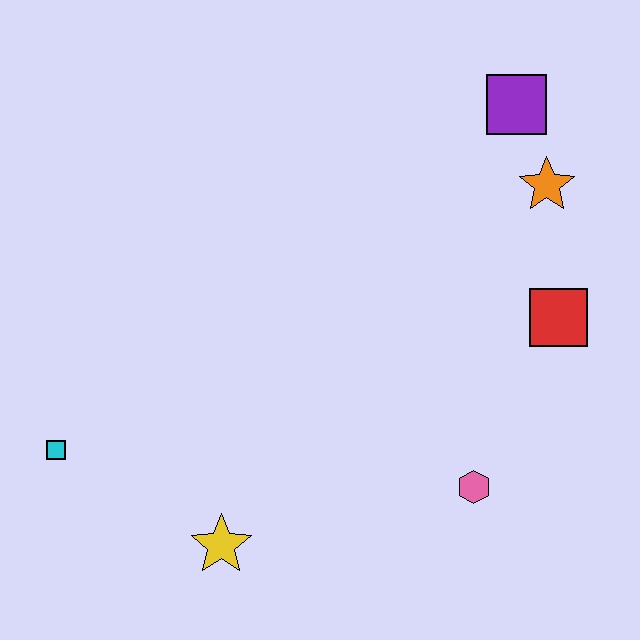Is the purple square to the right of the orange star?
No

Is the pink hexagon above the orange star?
No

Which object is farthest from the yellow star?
The purple square is farthest from the yellow star.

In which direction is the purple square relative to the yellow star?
The purple square is above the yellow star.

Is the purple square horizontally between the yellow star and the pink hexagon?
No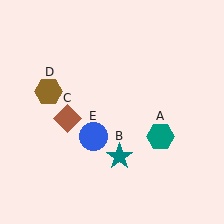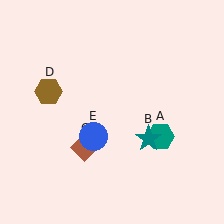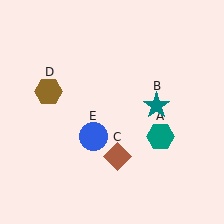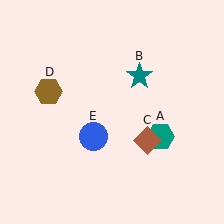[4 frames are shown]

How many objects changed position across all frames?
2 objects changed position: teal star (object B), brown diamond (object C).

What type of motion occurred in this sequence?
The teal star (object B), brown diamond (object C) rotated counterclockwise around the center of the scene.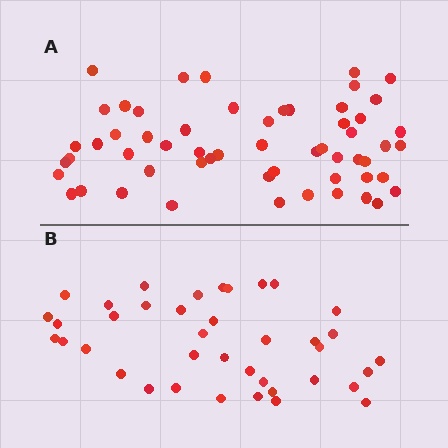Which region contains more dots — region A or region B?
Region A (the top region) has more dots.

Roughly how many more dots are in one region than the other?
Region A has approximately 20 more dots than region B.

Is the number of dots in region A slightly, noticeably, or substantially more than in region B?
Region A has substantially more. The ratio is roughly 1.5 to 1.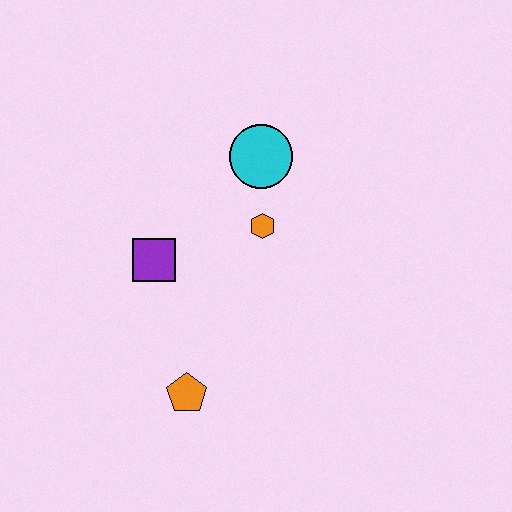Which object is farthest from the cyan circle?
The orange pentagon is farthest from the cyan circle.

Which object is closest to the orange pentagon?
The purple square is closest to the orange pentagon.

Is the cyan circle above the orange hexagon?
Yes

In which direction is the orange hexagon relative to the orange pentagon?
The orange hexagon is above the orange pentagon.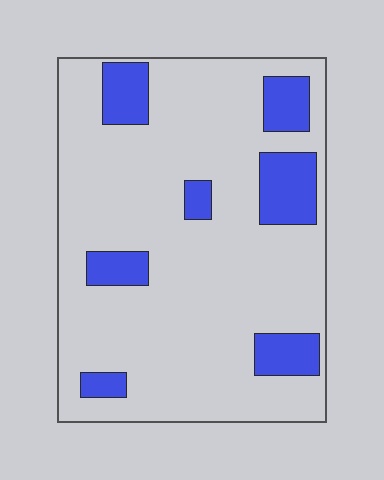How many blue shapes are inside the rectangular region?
7.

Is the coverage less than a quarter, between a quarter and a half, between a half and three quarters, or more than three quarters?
Less than a quarter.